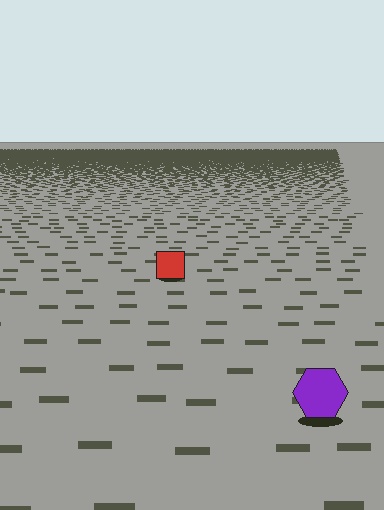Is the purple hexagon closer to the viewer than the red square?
Yes. The purple hexagon is closer — you can tell from the texture gradient: the ground texture is coarser near it.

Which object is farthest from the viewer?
The red square is farthest from the viewer. It appears smaller and the ground texture around it is denser.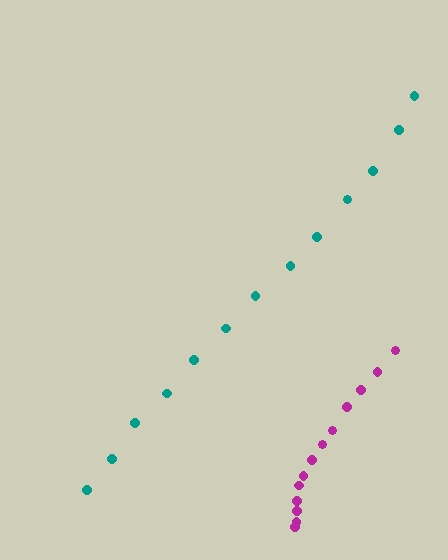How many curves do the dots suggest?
There are 2 distinct paths.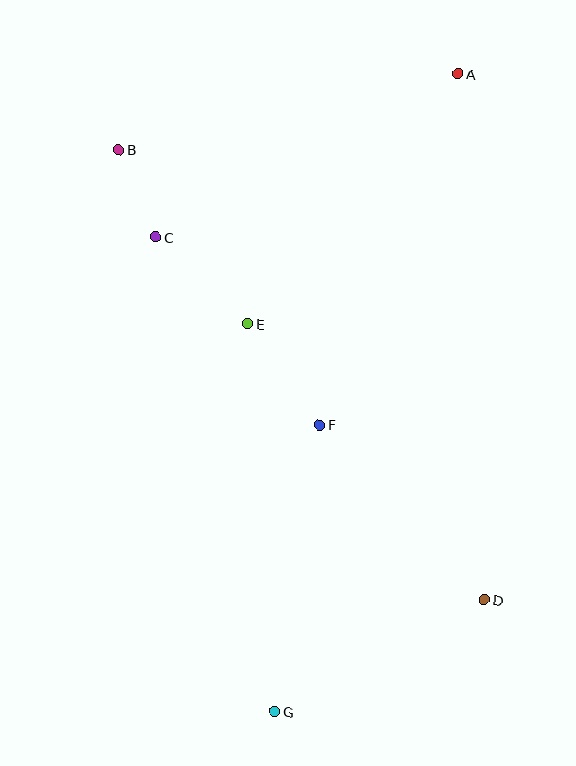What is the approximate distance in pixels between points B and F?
The distance between B and F is approximately 340 pixels.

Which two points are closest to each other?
Points B and C are closest to each other.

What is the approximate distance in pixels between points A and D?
The distance between A and D is approximately 527 pixels.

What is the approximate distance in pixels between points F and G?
The distance between F and G is approximately 290 pixels.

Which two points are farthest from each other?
Points A and G are farthest from each other.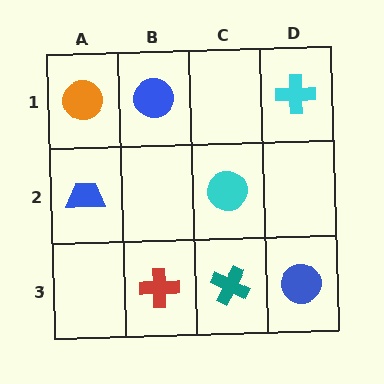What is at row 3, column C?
A teal cross.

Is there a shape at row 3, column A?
No, that cell is empty.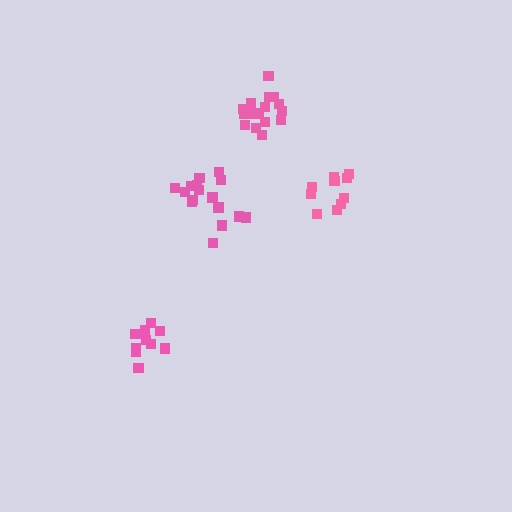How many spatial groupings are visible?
There are 4 spatial groupings.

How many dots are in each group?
Group 1: 10 dots, Group 2: 16 dots, Group 3: 10 dots, Group 4: 16 dots (52 total).